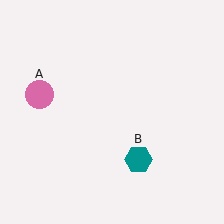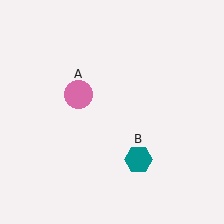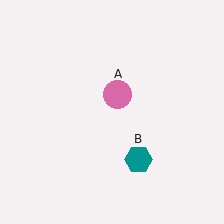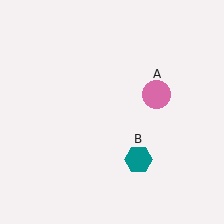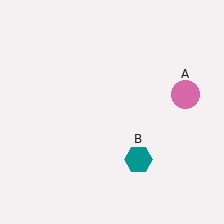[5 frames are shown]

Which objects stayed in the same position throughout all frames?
Teal hexagon (object B) remained stationary.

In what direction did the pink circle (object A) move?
The pink circle (object A) moved right.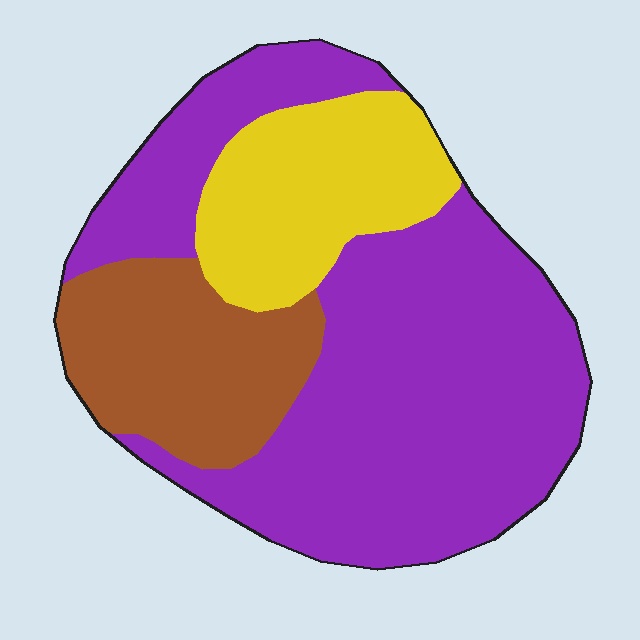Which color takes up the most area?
Purple, at roughly 60%.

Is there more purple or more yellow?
Purple.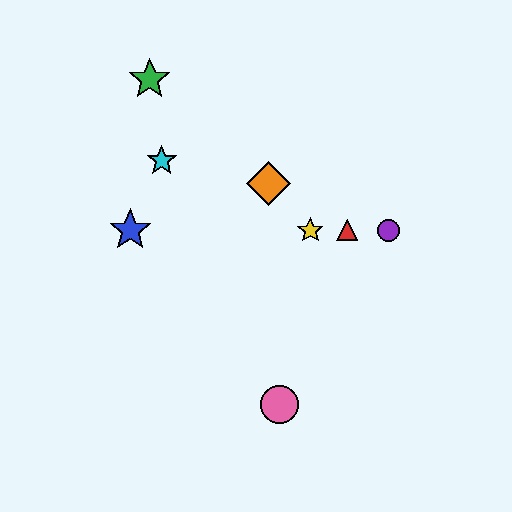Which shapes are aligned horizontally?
The red triangle, the blue star, the yellow star, the purple circle are aligned horizontally.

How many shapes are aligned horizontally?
4 shapes (the red triangle, the blue star, the yellow star, the purple circle) are aligned horizontally.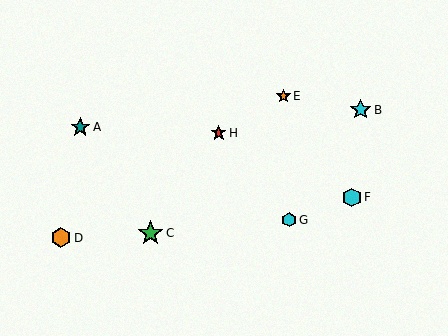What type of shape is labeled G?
Shape G is a cyan hexagon.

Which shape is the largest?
The green star (labeled C) is the largest.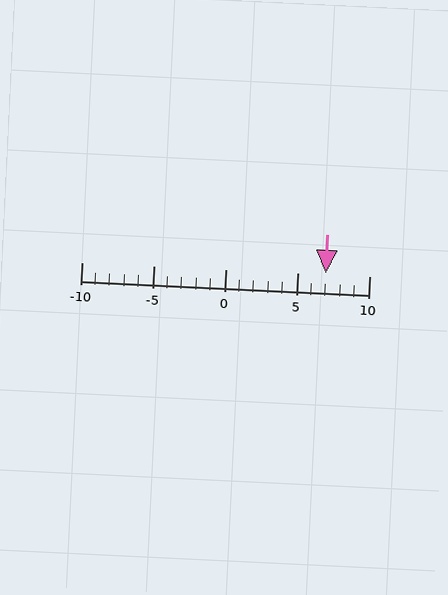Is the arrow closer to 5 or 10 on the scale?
The arrow is closer to 5.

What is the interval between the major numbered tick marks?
The major tick marks are spaced 5 units apart.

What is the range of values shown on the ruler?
The ruler shows values from -10 to 10.